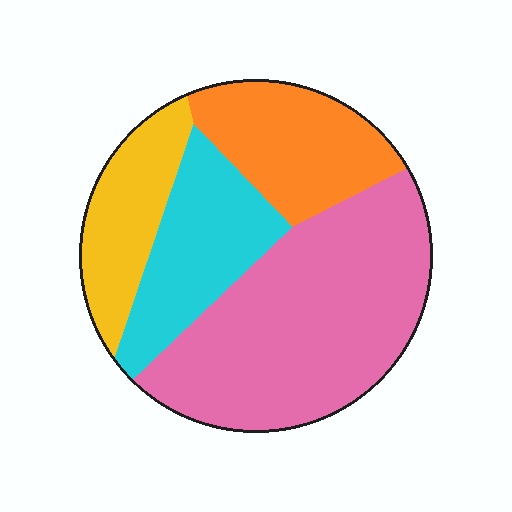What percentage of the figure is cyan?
Cyan covers 19% of the figure.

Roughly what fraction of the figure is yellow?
Yellow covers around 15% of the figure.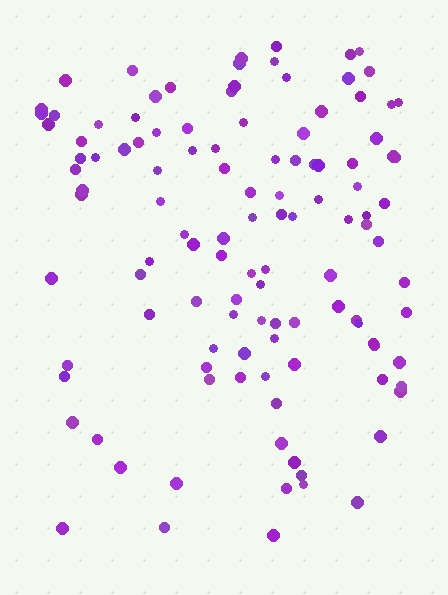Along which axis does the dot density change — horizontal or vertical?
Vertical.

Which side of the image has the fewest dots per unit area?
The bottom.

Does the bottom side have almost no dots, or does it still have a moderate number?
Still a moderate number, just noticeably fewer than the top.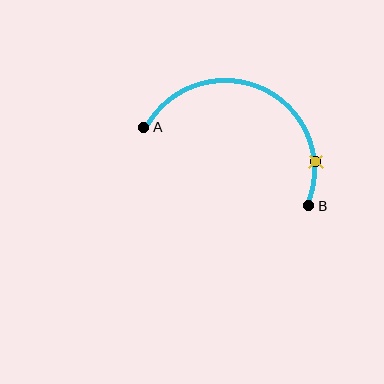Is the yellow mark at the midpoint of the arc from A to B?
No. The yellow mark lies on the arc but is closer to endpoint B. The arc midpoint would be at the point on the curve equidistant along the arc from both A and B.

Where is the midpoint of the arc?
The arc midpoint is the point on the curve farthest from the straight line joining A and B. It sits above that line.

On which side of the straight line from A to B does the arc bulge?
The arc bulges above the straight line connecting A and B.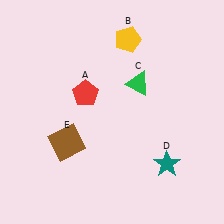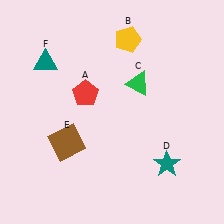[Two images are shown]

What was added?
A teal triangle (F) was added in Image 2.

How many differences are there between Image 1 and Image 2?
There is 1 difference between the two images.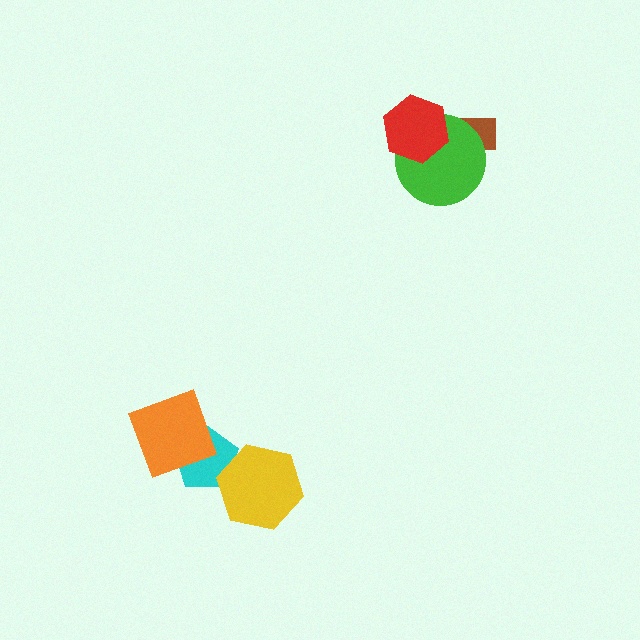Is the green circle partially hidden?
Yes, it is partially covered by another shape.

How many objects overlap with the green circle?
2 objects overlap with the green circle.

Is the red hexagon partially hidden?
No, no other shape covers it.